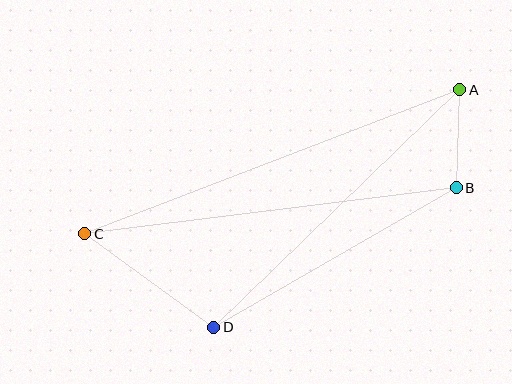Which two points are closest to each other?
Points A and B are closest to each other.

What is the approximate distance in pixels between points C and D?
The distance between C and D is approximately 160 pixels.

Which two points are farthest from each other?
Points A and C are farthest from each other.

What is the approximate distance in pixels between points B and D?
The distance between B and D is approximately 280 pixels.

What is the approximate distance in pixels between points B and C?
The distance between B and C is approximately 375 pixels.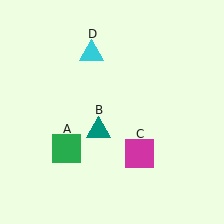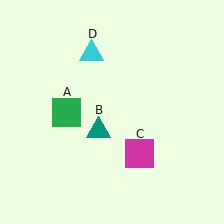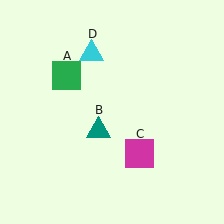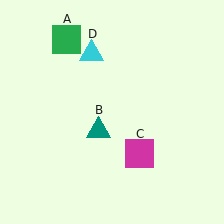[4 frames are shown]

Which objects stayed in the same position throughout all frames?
Teal triangle (object B) and magenta square (object C) and cyan triangle (object D) remained stationary.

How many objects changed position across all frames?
1 object changed position: green square (object A).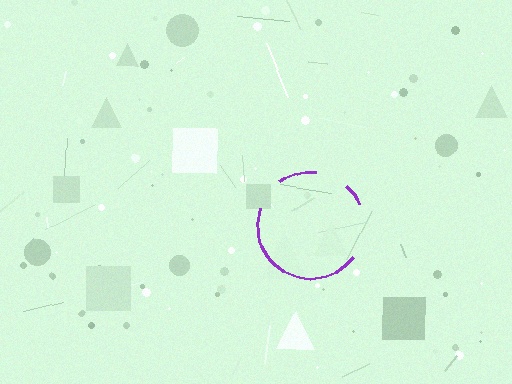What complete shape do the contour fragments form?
The contour fragments form a circle.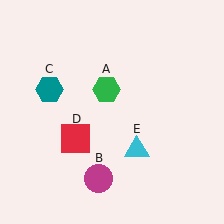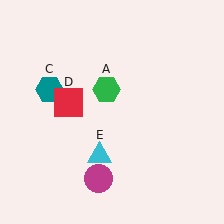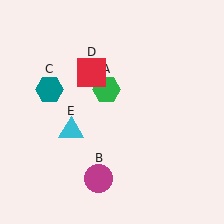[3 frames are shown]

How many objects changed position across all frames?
2 objects changed position: red square (object D), cyan triangle (object E).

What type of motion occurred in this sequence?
The red square (object D), cyan triangle (object E) rotated clockwise around the center of the scene.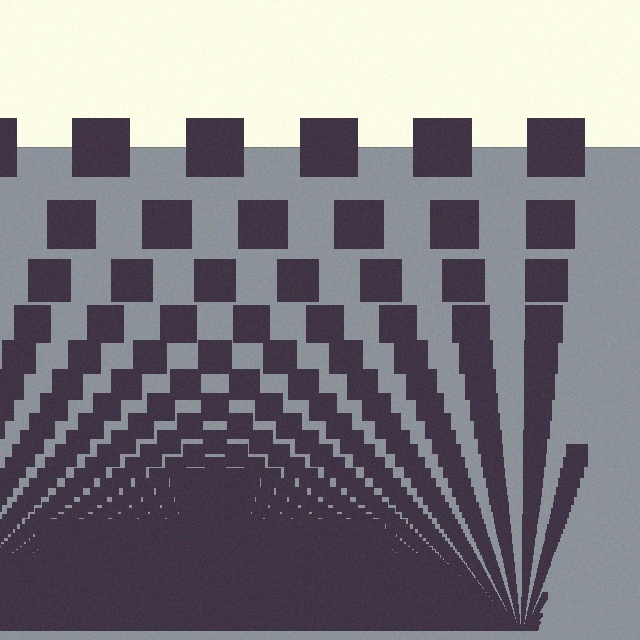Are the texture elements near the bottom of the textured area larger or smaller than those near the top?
Smaller. The gradient is inverted — elements near the bottom are smaller and denser.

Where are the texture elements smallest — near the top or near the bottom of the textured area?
Near the bottom.